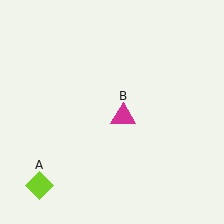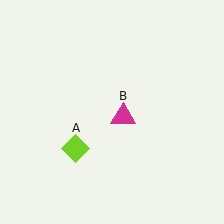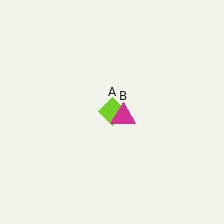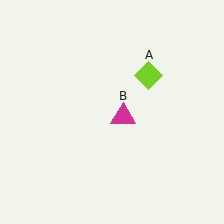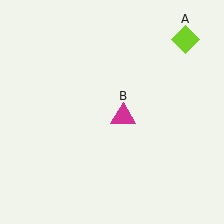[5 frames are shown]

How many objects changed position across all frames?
1 object changed position: lime diamond (object A).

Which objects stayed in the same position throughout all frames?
Magenta triangle (object B) remained stationary.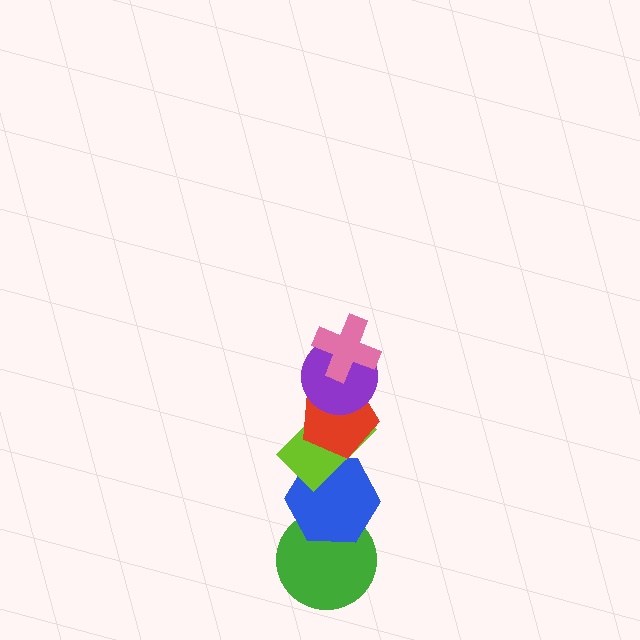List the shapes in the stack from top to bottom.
From top to bottom: the pink cross, the purple circle, the red pentagon, the lime rectangle, the blue hexagon, the green circle.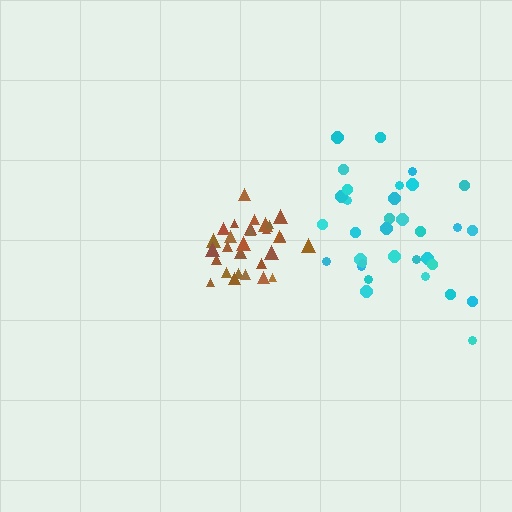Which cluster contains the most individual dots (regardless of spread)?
Cyan (33).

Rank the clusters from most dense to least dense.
brown, cyan.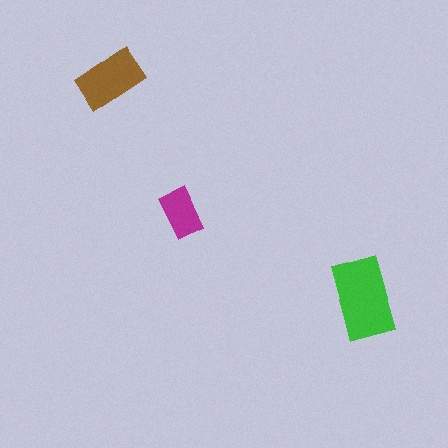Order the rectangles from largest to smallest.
the green one, the brown one, the magenta one.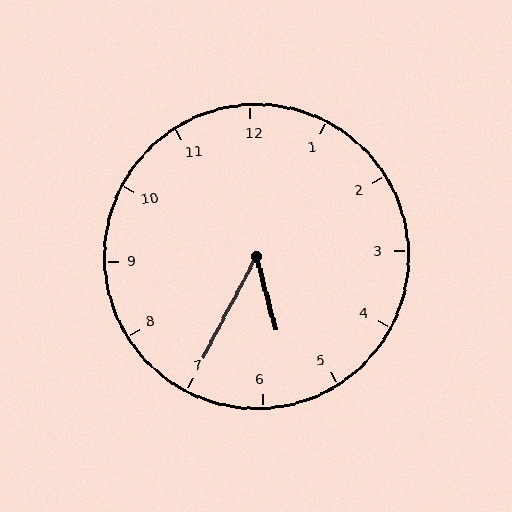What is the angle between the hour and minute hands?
Approximately 42 degrees.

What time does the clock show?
5:35.